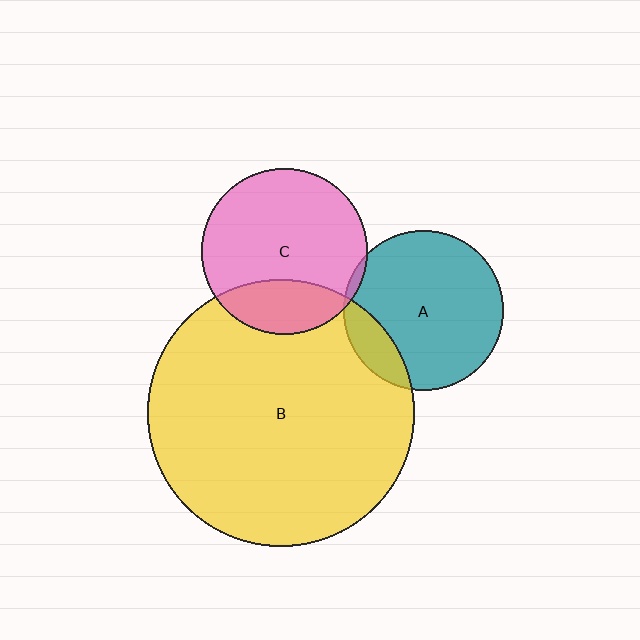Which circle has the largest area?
Circle B (yellow).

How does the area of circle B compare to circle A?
Approximately 2.8 times.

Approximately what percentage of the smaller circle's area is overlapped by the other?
Approximately 25%.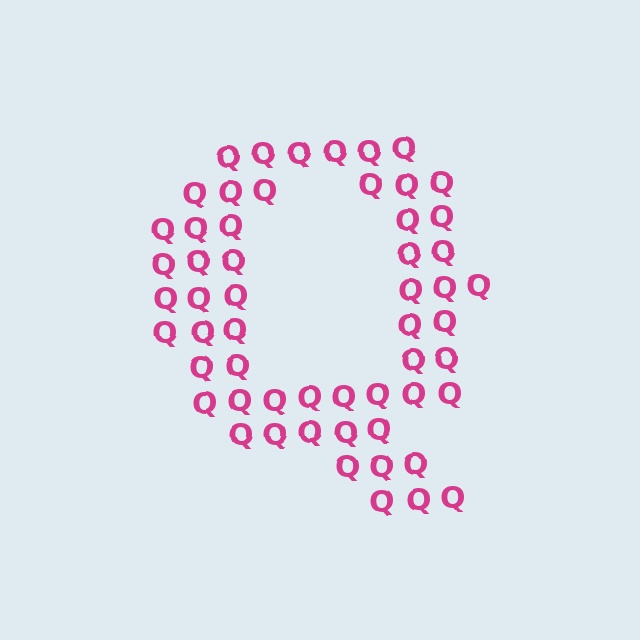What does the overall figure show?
The overall figure shows the letter Q.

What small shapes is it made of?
It is made of small letter Q's.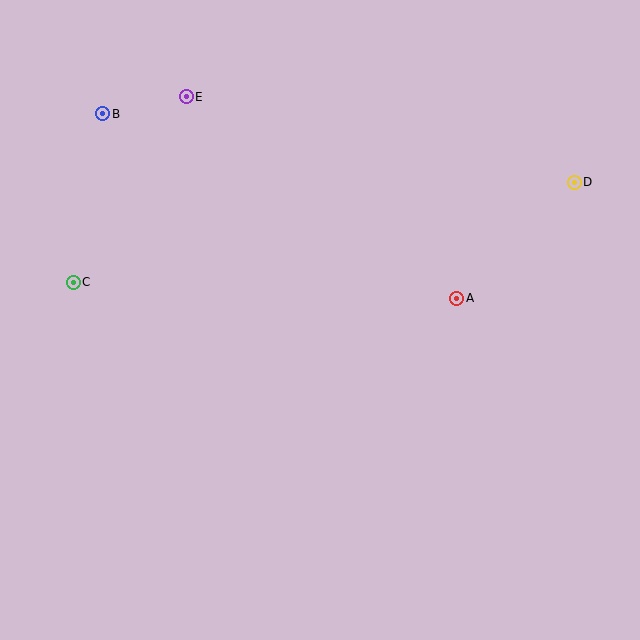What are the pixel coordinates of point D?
Point D is at (574, 182).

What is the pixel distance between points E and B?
The distance between E and B is 85 pixels.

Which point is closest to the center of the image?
Point A at (457, 298) is closest to the center.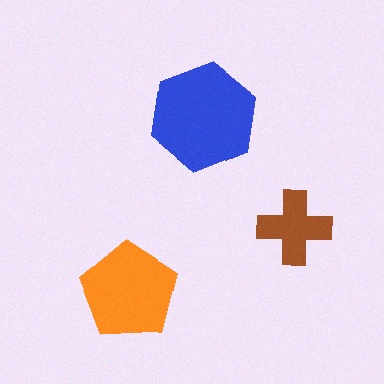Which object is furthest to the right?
The brown cross is rightmost.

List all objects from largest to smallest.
The blue hexagon, the orange pentagon, the brown cross.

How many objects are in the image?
There are 3 objects in the image.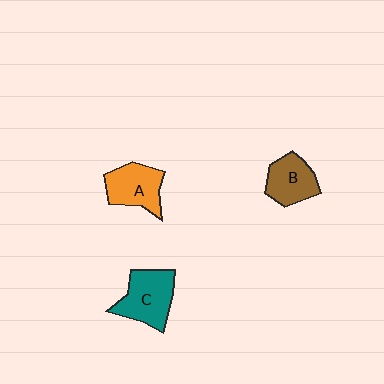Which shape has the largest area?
Shape C (teal).